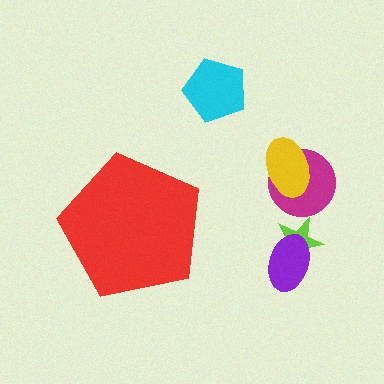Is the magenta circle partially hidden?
No, the magenta circle is fully visible.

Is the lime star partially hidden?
No, the lime star is fully visible.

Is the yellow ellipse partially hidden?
No, the yellow ellipse is fully visible.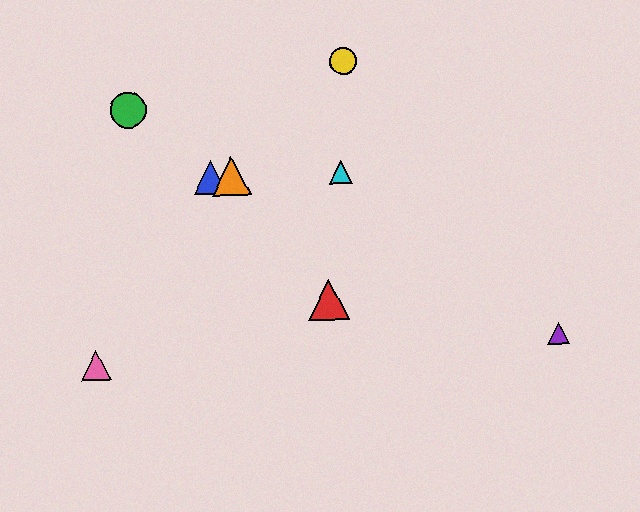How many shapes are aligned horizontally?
3 shapes (the blue triangle, the orange triangle, the cyan triangle) are aligned horizontally.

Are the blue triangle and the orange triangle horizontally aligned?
Yes, both are at y≈177.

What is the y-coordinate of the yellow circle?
The yellow circle is at y≈61.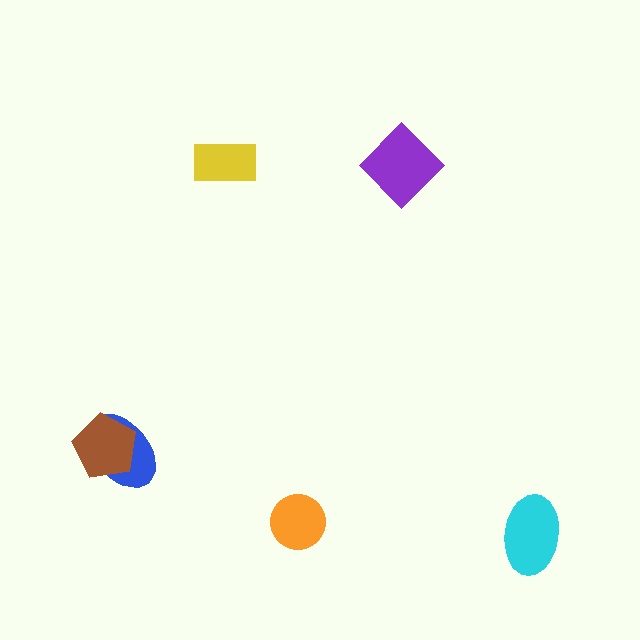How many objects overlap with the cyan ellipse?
0 objects overlap with the cyan ellipse.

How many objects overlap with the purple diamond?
0 objects overlap with the purple diamond.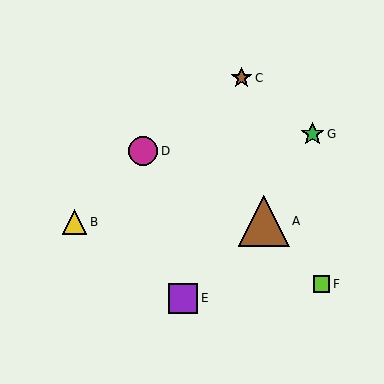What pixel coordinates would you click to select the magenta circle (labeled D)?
Click at (143, 151) to select the magenta circle D.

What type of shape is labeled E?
Shape E is a purple square.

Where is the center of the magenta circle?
The center of the magenta circle is at (143, 151).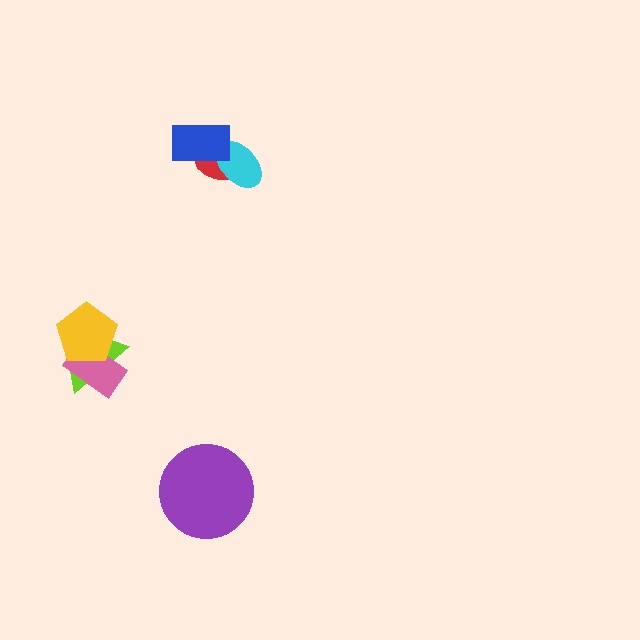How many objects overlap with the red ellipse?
2 objects overlap with the red ellipse.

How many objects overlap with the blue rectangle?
2 objects overlap with the blue rectangle.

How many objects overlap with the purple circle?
0 objects overlap with the purple circle.